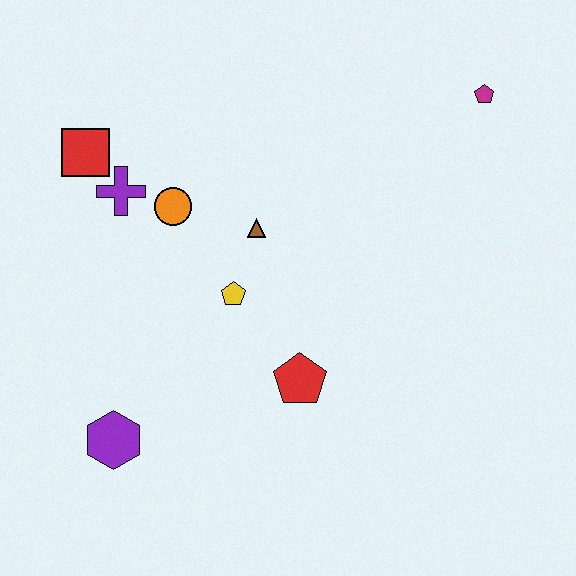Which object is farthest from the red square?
The magenta pentagon is farthest from the red square.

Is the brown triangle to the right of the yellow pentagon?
Yes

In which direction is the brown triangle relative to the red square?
The brown triangle is to the right of the red square.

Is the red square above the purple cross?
Yes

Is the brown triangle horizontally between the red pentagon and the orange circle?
Yes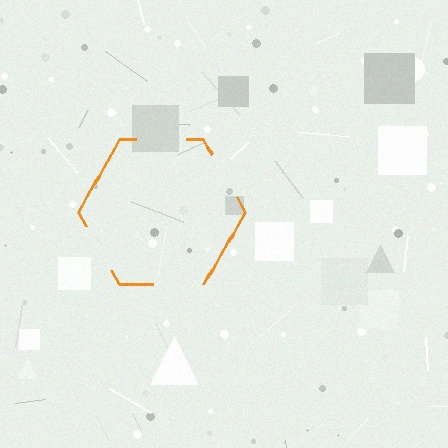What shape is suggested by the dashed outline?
The dashed outline suggests a hexagon.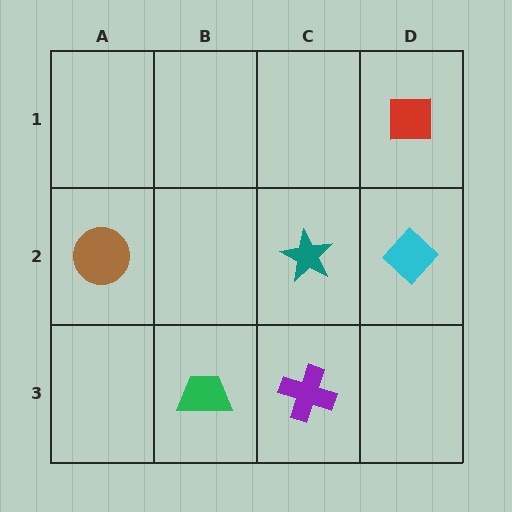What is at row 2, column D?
A cyan diamond.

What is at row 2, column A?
A brown circle.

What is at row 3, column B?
A green trapezoid.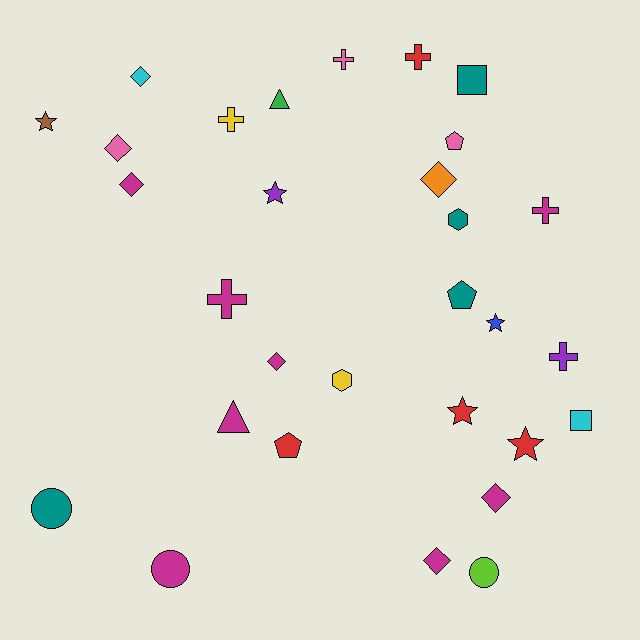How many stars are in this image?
There are 5 stars.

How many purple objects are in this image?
There are 2 purple objects.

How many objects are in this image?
There are 30 objects.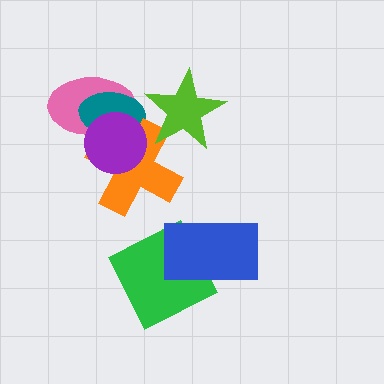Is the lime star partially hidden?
No, no other shape covers it.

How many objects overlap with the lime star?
1 object overlaps with the lime star.